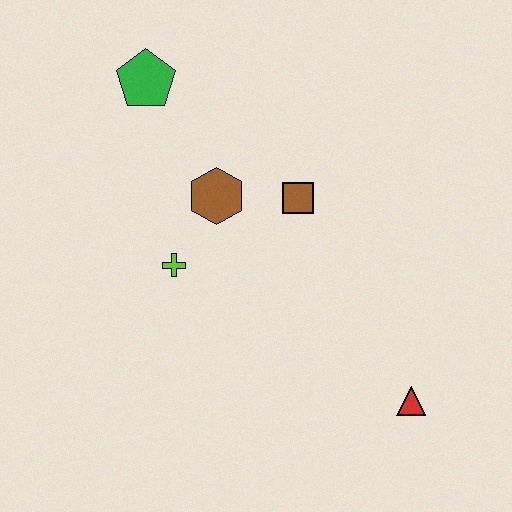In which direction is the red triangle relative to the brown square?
The red triangle is below the brown square.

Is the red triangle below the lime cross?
Yes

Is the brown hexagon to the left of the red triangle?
Yes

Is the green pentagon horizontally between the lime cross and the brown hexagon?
No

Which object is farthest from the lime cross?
The red triangle is farthest from the lime cross.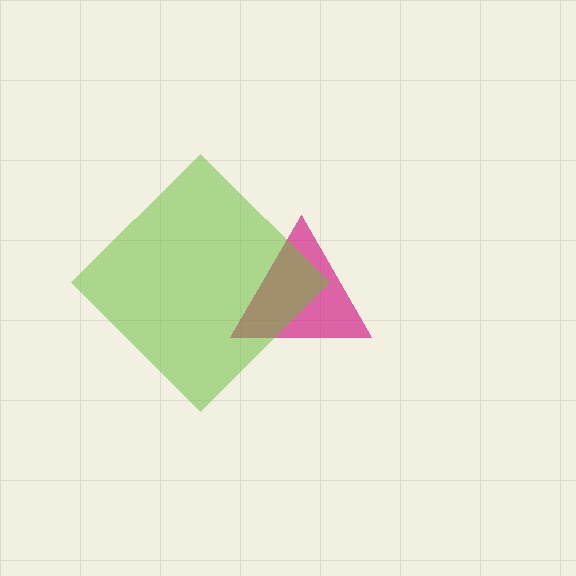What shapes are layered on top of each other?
The layered shapes are: a magenta triangle, a lime diamond.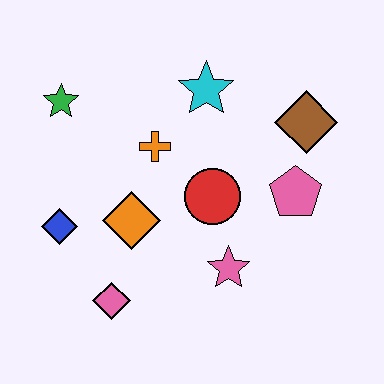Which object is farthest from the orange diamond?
The brown diamond is farthest from the orange diamond.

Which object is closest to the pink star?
The red circle is closest to the pink star.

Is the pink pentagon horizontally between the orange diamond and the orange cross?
No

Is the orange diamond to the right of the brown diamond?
No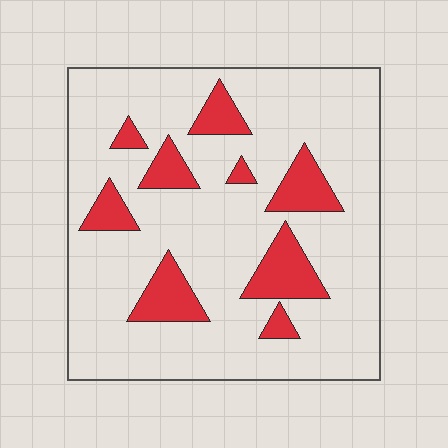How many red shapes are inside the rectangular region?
9.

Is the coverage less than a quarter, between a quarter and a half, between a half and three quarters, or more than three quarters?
Less than a quarter.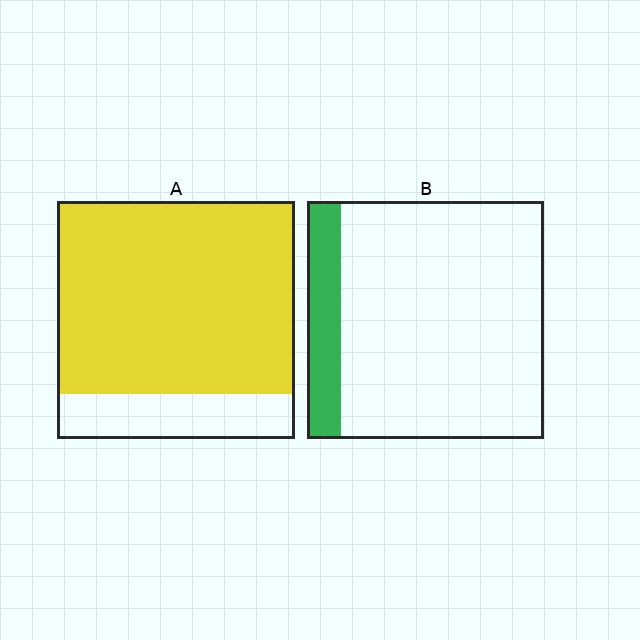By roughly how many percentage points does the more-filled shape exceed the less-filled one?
By roughly 65 percentage points (A over B).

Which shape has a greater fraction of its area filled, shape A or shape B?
Shape A.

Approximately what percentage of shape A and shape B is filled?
A is approximately 80% and B is approximately 15%.